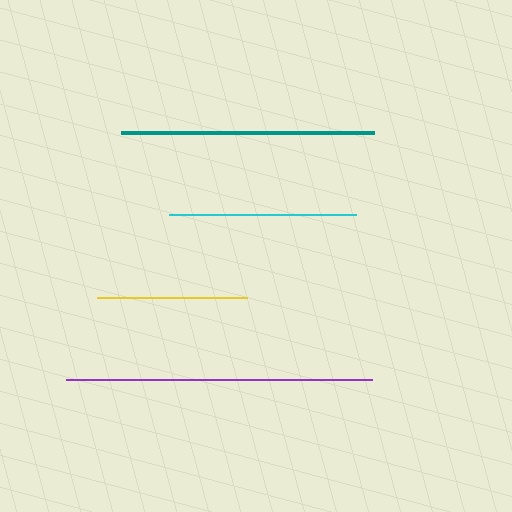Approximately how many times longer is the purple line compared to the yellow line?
The purple line is approximately 2.0 times the length of the yellow line.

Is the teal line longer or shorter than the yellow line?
The teal line is longer than the yellow line.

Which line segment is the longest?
The purple line is the longest at approximately 306 pixels.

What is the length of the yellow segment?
The yellow segment is approximately 150 pixels long.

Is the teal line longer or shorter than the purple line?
The purple line is longer than the teal line.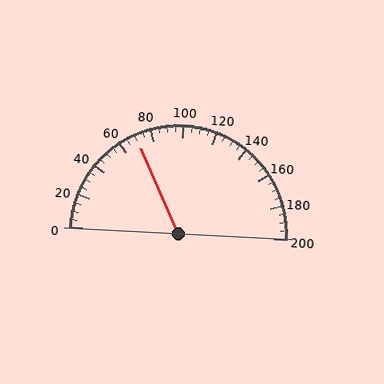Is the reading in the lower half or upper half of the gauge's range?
The reading is in the lower half of the range (0 to 200).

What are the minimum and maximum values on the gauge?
The gauge ranges from 0 to 200.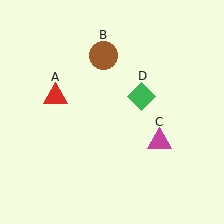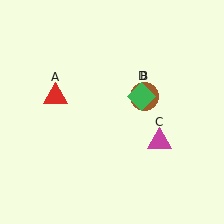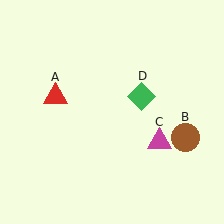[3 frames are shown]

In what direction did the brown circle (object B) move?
The brown circle (object B) moved down and to the right.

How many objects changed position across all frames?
1 object changed position: brown circle (object B).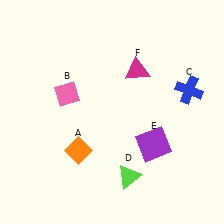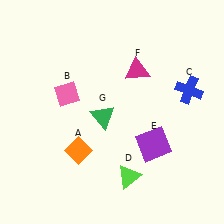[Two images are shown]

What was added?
A green triangle (G) was added in Image 2.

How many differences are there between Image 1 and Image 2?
There is 1 difference between the two images.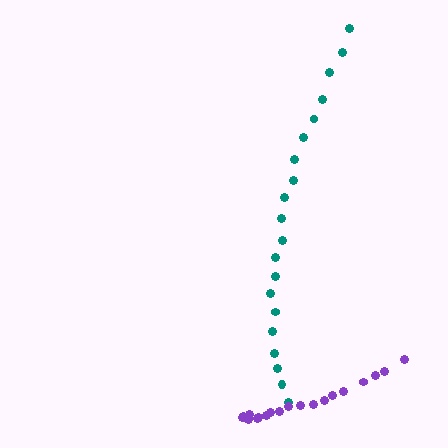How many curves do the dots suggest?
There are 2 distinct paths.